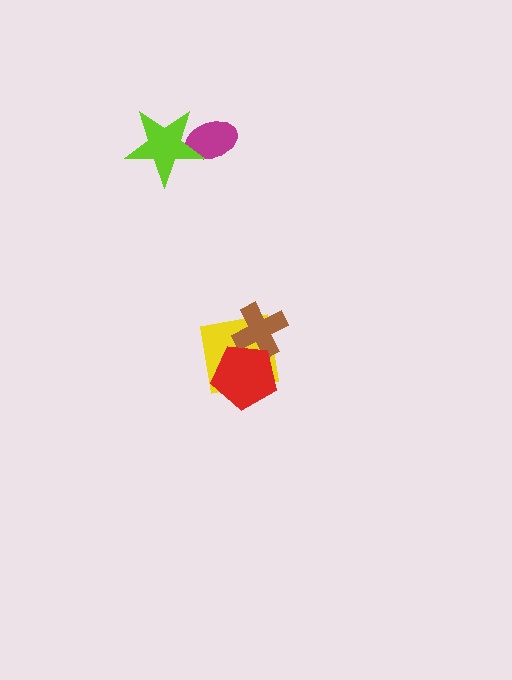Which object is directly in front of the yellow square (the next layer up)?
The brown cross is directly in front of the yellow square.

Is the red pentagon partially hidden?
No, no other shape covers it.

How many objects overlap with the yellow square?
2 objects overlap with the yellow square.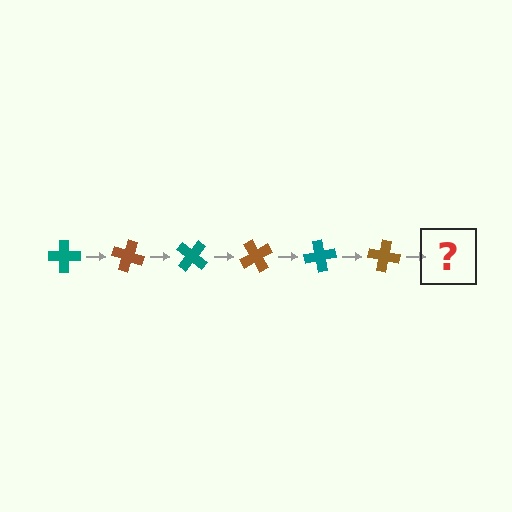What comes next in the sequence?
The next element should be a teal cross, rotated 120 degrees from the start.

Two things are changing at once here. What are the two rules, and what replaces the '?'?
The two rules are that it rotates 20 degrees each step and the color cycles through teal and brown. The '?' should be a teal cross, rotated 120 degrees from the start.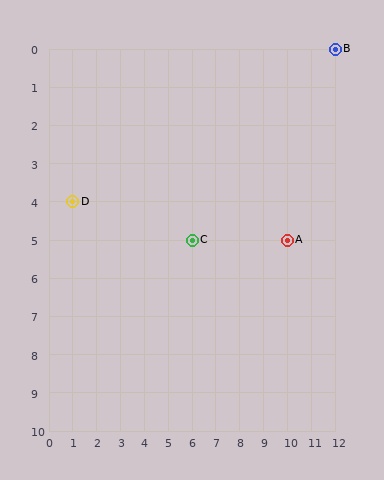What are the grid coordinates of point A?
Point A is at grid coordinates (10, 5).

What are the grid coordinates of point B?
Point B is at grid coordinates (12, 0).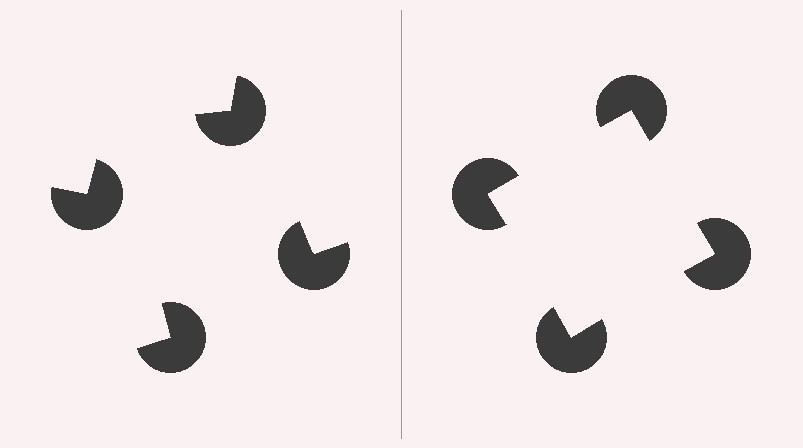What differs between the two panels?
The pac-man discs are positioned identically on both sides; only the wedge orientations differ. On the right they align to a square; on the left they are misaligned.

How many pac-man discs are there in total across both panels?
8 — 4 on each side.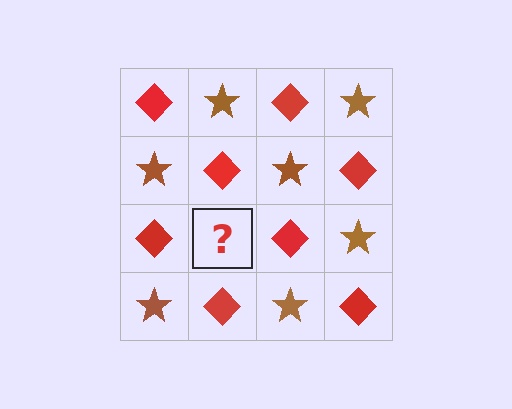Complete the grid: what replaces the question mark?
The question mark should be replaced with a brown star.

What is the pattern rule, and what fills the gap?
The rule is that it alternates red diamond and brown star in a checkerboard pattern. The gap should be filled with a brown star.